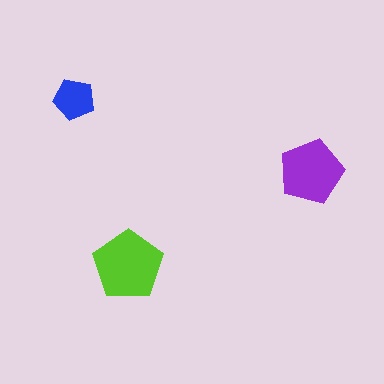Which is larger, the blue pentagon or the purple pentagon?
The purple one.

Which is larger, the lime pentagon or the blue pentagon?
The lime one.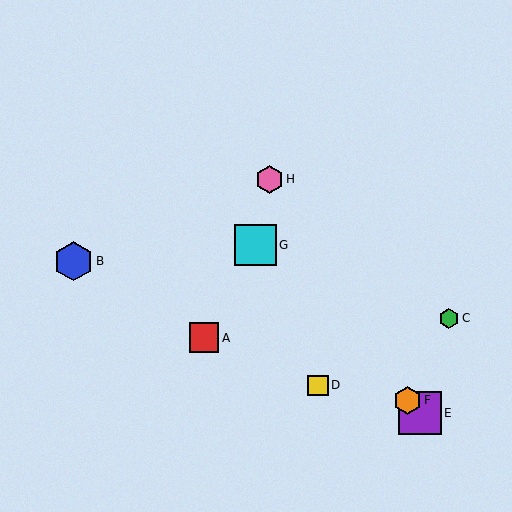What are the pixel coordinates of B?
Object B is at (74, 261).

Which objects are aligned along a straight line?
Objects E, F, G are aligned along a straight line.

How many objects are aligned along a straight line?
3 objects (E, F, G) are aligned along a straight line.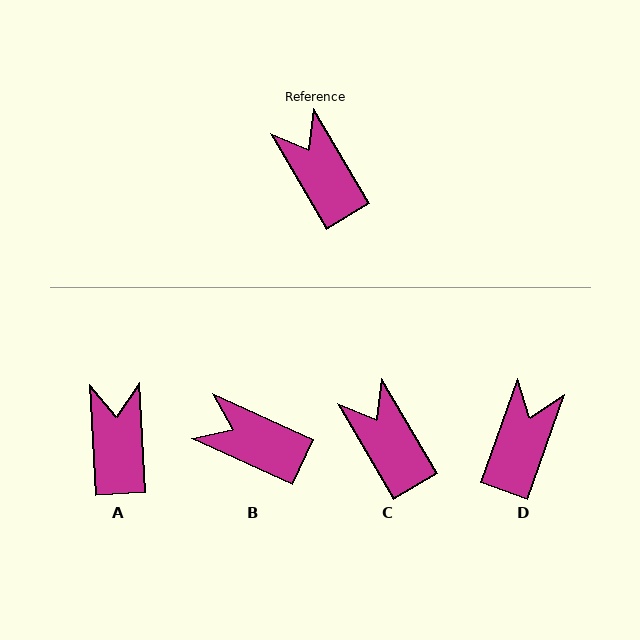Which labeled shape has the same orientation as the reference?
C.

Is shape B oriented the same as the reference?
No, it is off by about 35 degrees.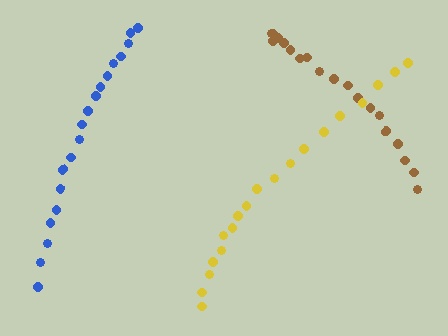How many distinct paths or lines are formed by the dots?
There are 3 distinct paths.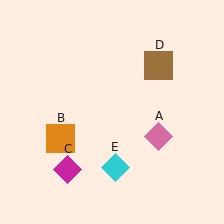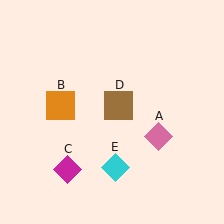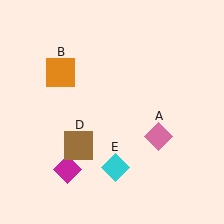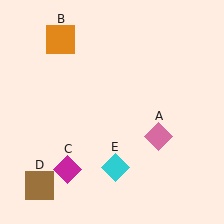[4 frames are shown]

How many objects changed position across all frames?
2 objects changed position: orange square (object B), brown square (object D).